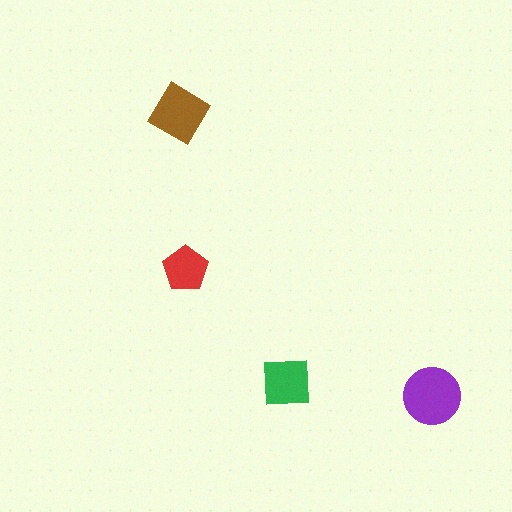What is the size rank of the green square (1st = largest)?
3rd.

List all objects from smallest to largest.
The red pentagon, the green square, the brown diamond, the purple circle.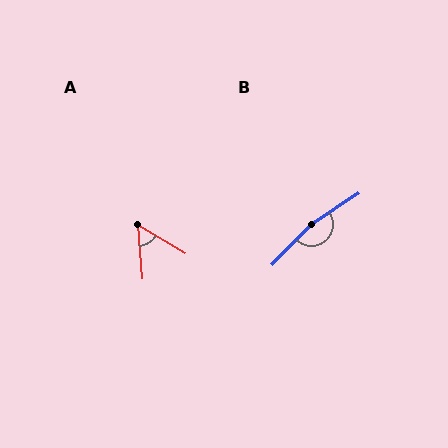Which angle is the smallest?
A, at approximately 54 degrees.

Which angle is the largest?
B, at approximately 167 degrees.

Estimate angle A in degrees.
Approximately 54 degrees.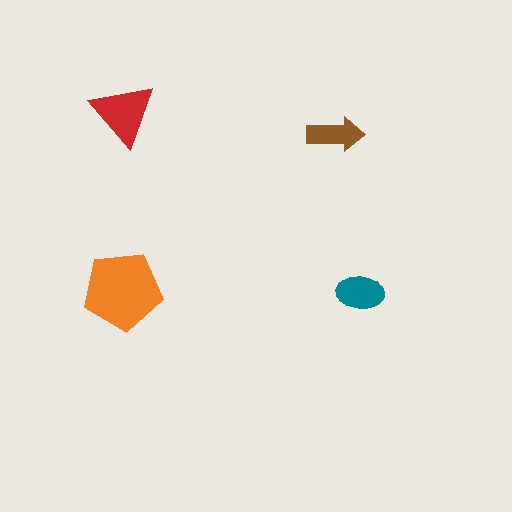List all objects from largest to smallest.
The orange pentagon, the red triangle, the teal ellipse, the brown arrow.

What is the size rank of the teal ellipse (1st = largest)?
3rd.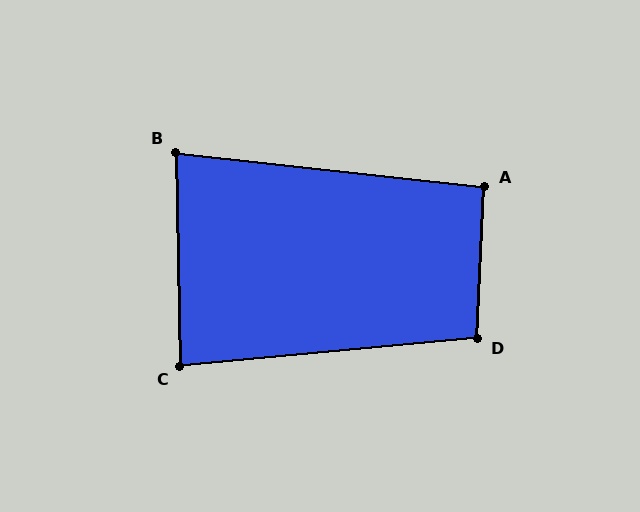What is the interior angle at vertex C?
Approximately 86 degrees (approximately right).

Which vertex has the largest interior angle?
D, at approximately 98 degrees.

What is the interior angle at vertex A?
Approximately 94 degrees (approximately right).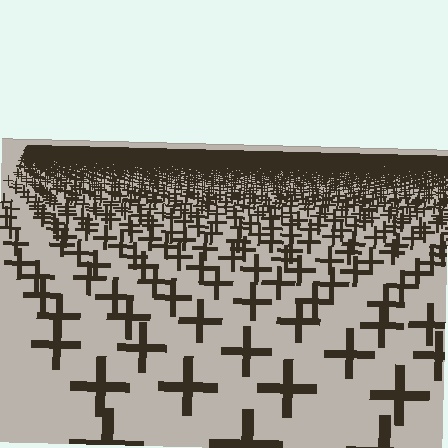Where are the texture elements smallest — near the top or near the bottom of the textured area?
Near the top.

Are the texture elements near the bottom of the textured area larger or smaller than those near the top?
Larger. Near the bottom, elements are closer to the viewer and appear at a bigger on-screen size.